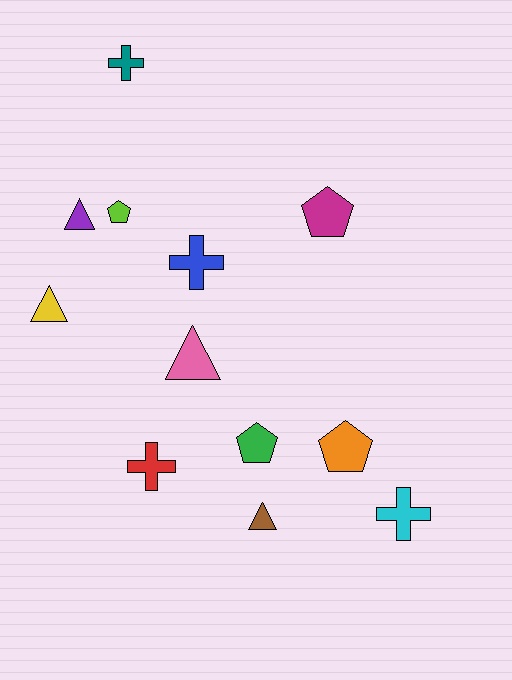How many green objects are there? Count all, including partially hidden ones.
There is 1 green object.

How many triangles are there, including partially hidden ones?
There are 4 triangles.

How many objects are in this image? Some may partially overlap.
There are 12 objects.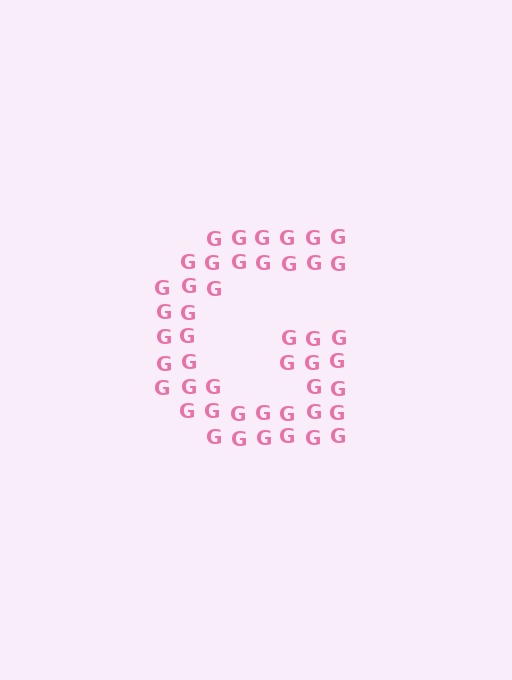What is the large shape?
The large shape is the letter G.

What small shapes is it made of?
It is made of small letter G's.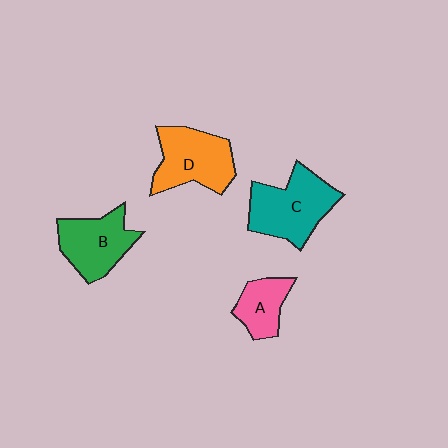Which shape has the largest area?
Shape C (teal).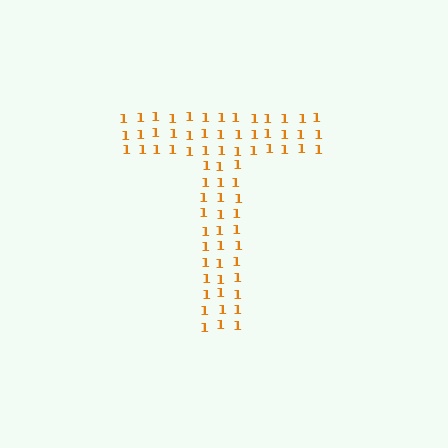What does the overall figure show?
The overall figure shows the letter T.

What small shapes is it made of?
It is made of small digit 1's.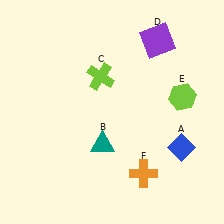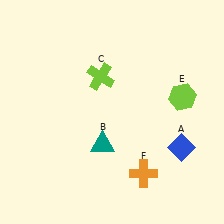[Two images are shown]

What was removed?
The purple square (D) was removed in Image 2.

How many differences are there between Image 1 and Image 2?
There is 1 difference between the two images.